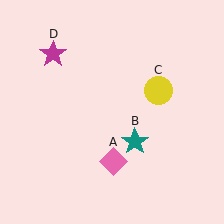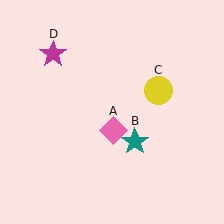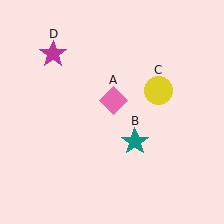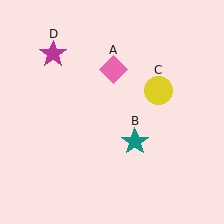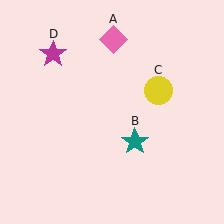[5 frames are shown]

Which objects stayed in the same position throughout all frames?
Teal star (object B) and yellow circle (object C) and magenta star (object D) remained stationary.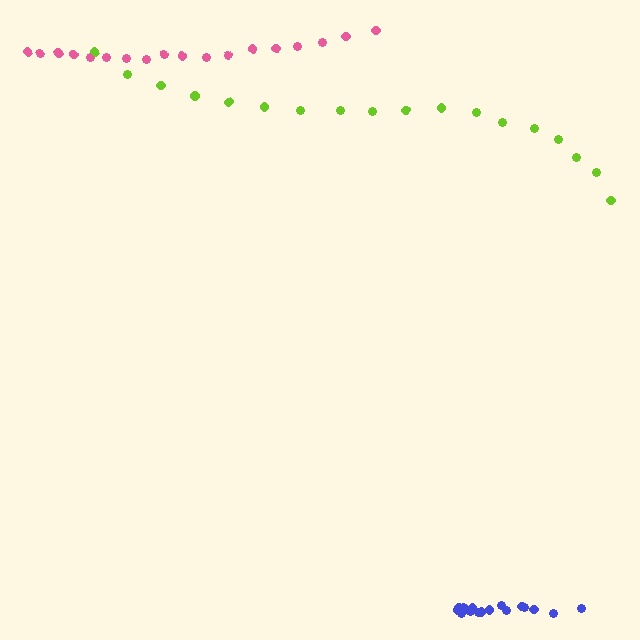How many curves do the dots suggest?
There are 3 distinct paths.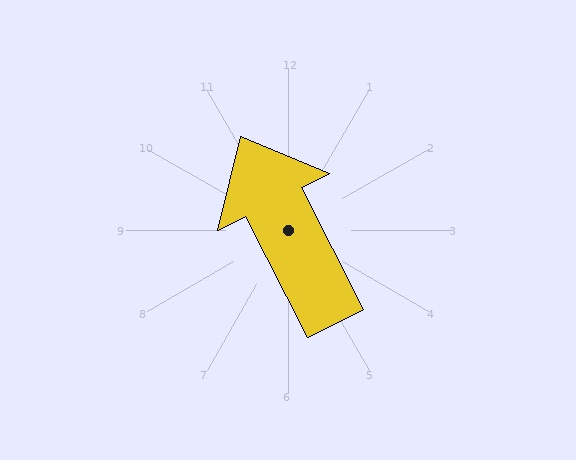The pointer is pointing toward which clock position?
Roughly 11 o'clock.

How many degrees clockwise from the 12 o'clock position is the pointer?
Approximately 333 degrees.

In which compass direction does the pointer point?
Northwest.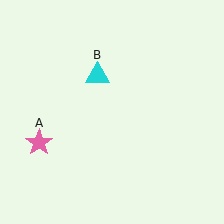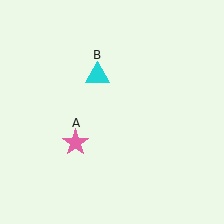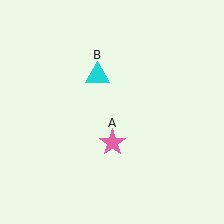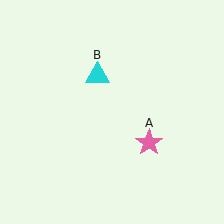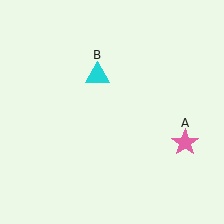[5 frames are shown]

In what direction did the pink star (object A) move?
The pink star (object A) moved right.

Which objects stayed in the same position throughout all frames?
Cyan triangle (object B) remained stationary.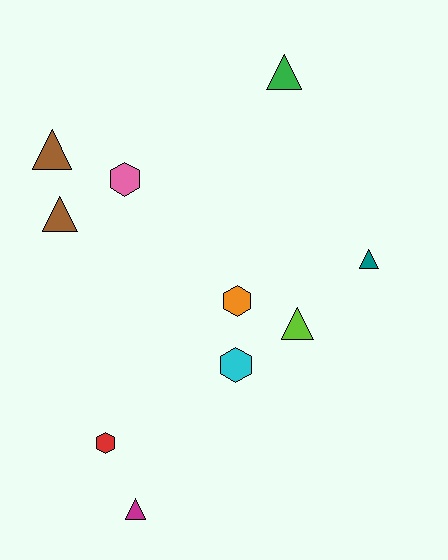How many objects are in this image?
There are 10 objects.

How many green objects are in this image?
There is 1 green object.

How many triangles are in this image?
There are 6 triangles.